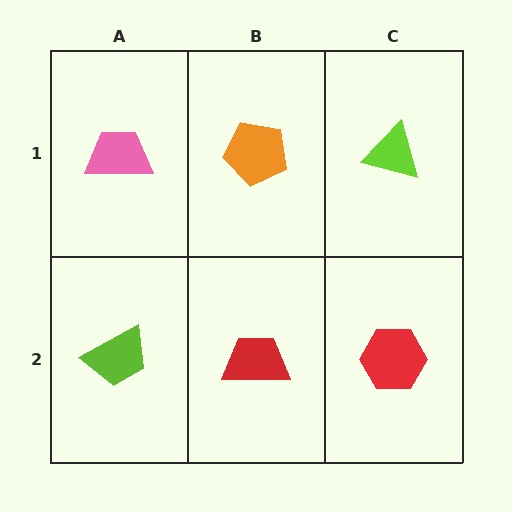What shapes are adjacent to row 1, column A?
A lime trapezoid (row 2, column A), an orange pentagon (row 1, column B).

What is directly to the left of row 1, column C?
An orange pentagon.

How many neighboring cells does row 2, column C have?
2.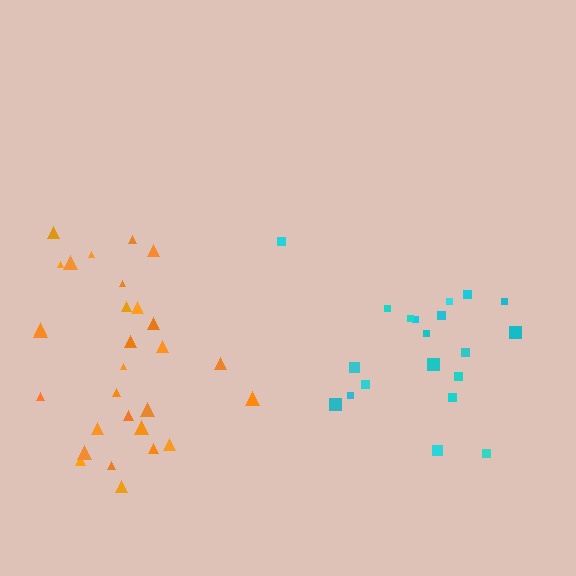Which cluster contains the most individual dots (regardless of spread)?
Orange (29).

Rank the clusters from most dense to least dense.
orange, cyan.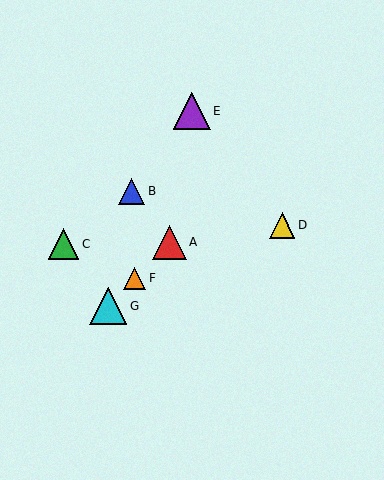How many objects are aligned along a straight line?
3 objects (A, F, G) are aligned along a straight line.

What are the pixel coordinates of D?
Object D is at (282, 225).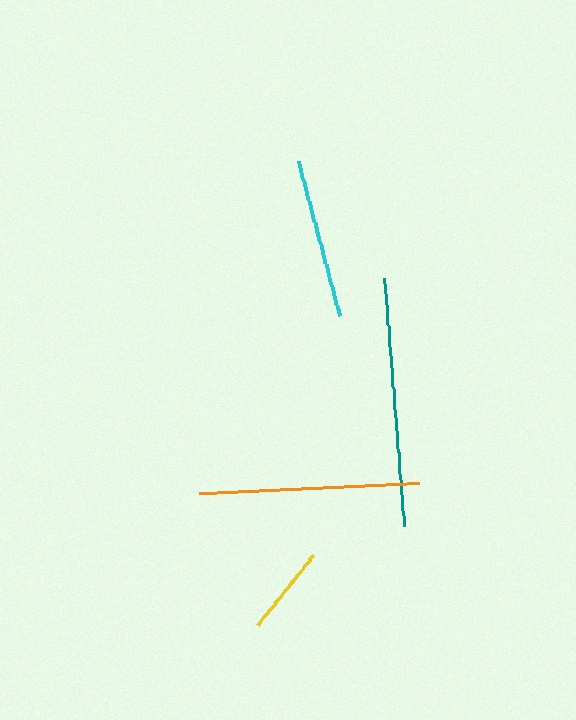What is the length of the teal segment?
The teal segment is approximately 248 pixels long.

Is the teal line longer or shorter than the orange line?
The teal line is longer than the orange line.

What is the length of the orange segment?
The orange segment is approximately 220 pixels long.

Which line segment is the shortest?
The yellow line is the shortest at approximately 90 pixels.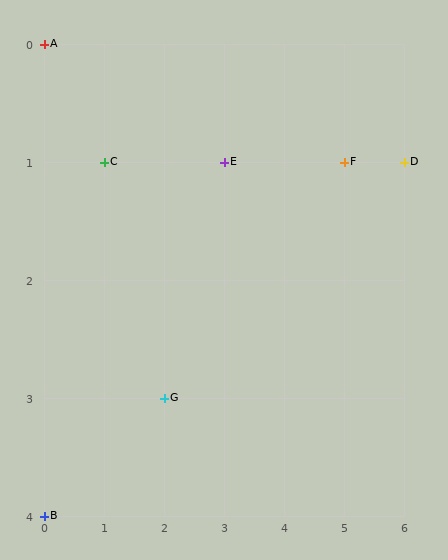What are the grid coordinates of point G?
Point G is at grid coordinates (2, 3).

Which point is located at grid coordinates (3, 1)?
Point E is at (3, 1).